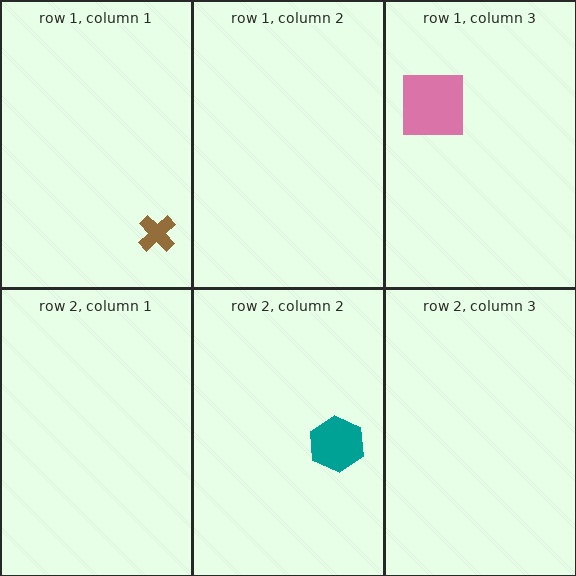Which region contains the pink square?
The row 1, column 3 region.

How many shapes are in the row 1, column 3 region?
1.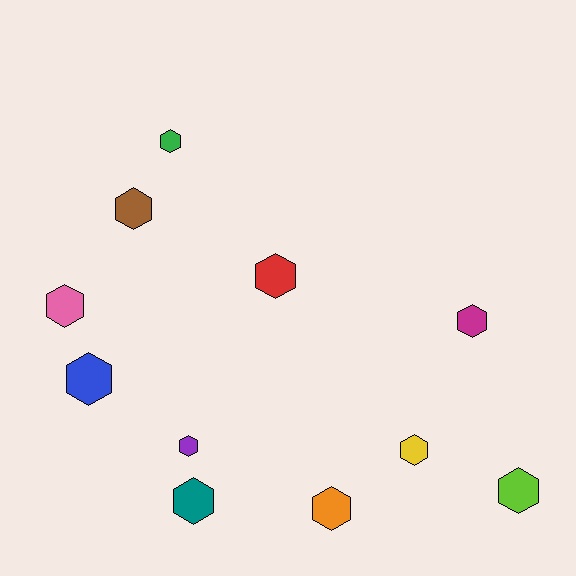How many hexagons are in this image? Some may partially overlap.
There are 11 hexagons.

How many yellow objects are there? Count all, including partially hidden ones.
There is 1 yellow object.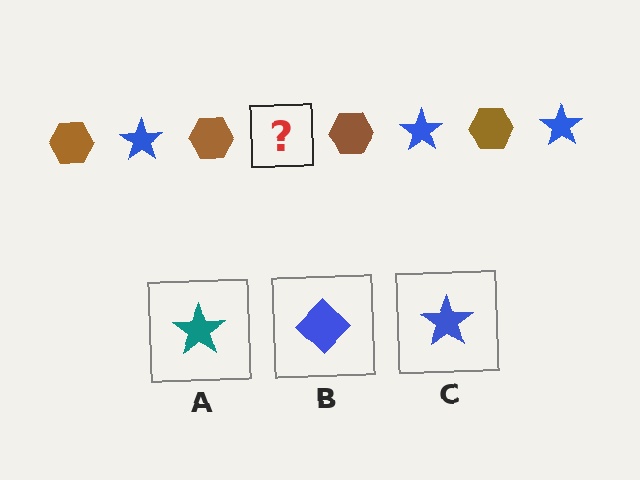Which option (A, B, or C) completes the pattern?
C.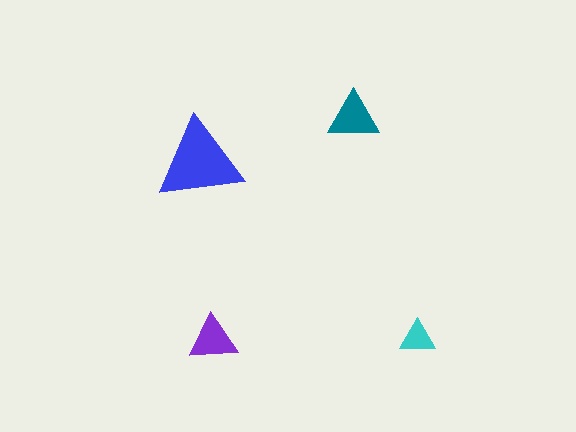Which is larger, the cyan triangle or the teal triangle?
The teal one.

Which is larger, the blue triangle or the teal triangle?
The blue one.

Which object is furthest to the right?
The cyan triangle is rightmost.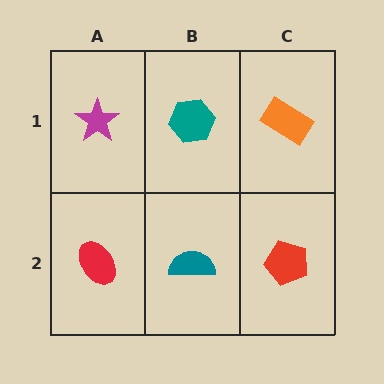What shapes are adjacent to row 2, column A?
A magenta star (row 1, column A), a teal semicircle (row 2, column B).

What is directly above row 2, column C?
An orange rectangle.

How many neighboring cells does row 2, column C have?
2.